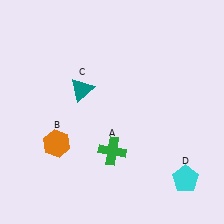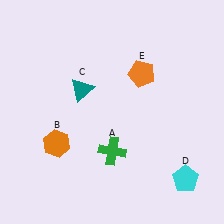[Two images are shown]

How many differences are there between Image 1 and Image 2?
There is 1 difference between the two images.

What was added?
An orange pentagon (E) was added in Image 2.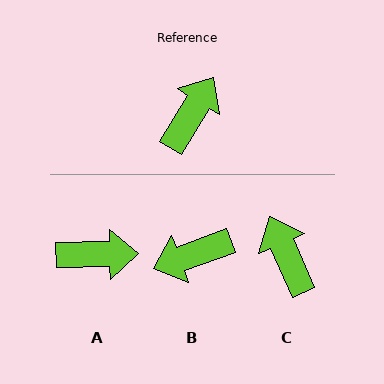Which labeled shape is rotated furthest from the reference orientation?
B, about 141 degrees away.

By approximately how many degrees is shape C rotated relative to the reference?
Approximately 55 degrees counter-clockwise.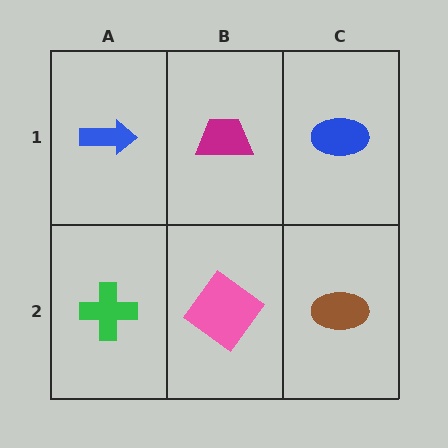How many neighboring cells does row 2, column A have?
2.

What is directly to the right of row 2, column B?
A brown ellipse.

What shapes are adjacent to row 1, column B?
A pink diamond (row 2, column B), a blue arrow (row 1, column A), a blue ellipse (row 1, column C).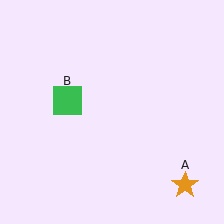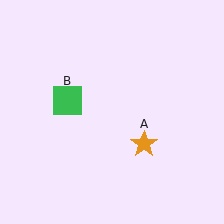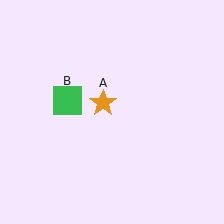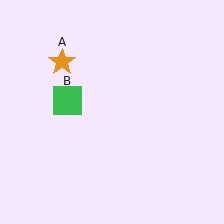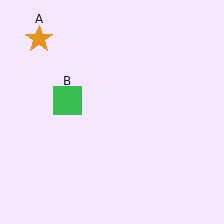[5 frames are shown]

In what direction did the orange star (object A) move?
The orange star (object A) moved up and to the left.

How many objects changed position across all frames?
1 object changed position: orange star (object A).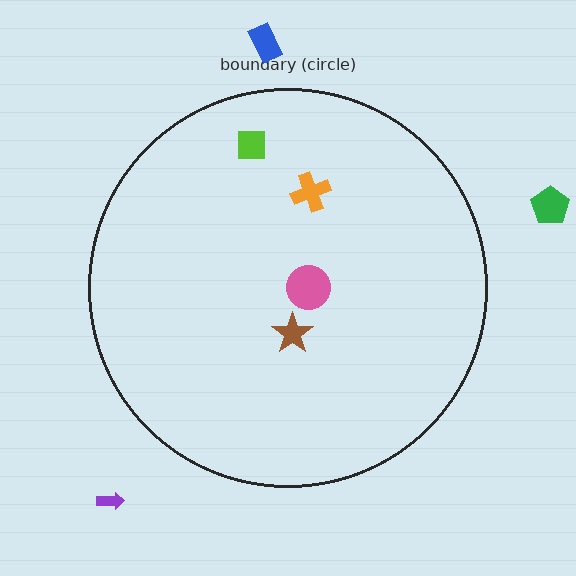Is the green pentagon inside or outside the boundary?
Outside.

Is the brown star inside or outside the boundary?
Inside.